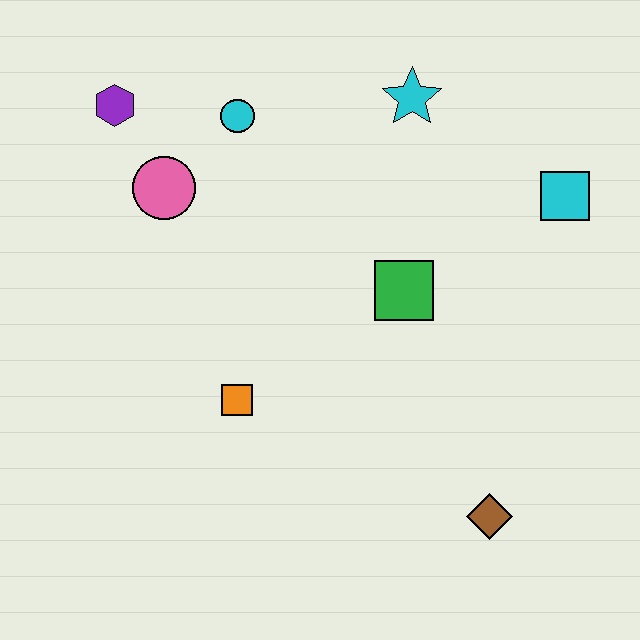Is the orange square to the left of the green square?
Yes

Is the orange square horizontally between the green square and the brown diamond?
No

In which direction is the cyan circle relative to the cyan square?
The cyan circle is to the left of the cyan square.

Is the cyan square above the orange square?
Yes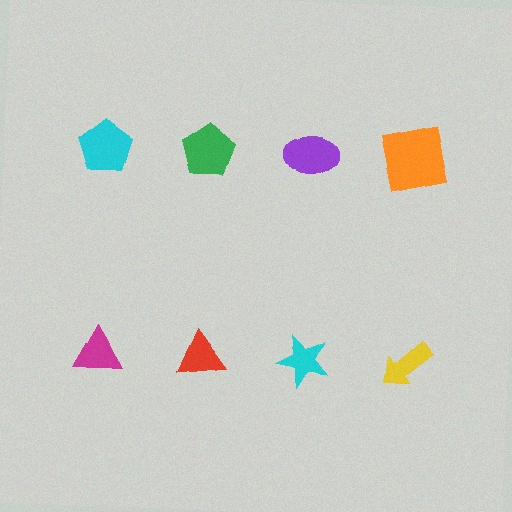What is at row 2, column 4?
A yellow arrow.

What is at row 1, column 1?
A cyan pentagon.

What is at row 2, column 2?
A red triangle.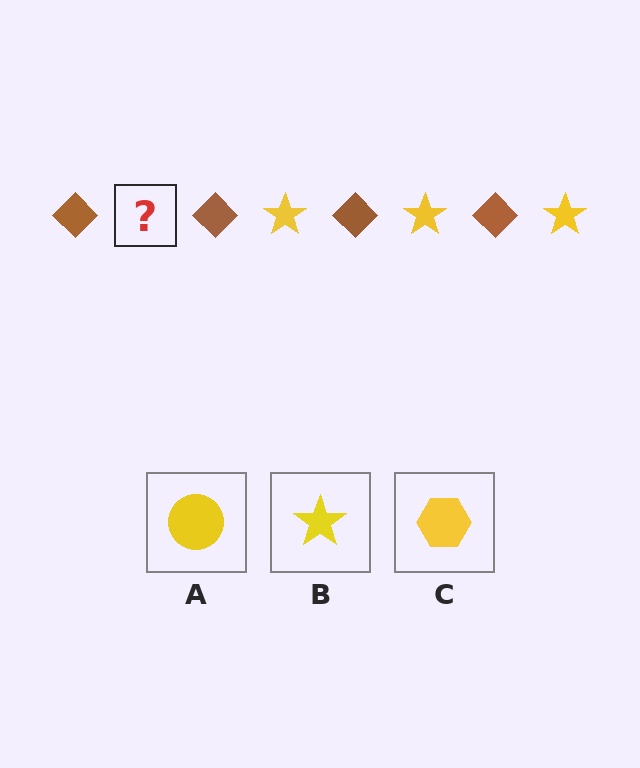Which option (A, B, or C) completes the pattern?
B.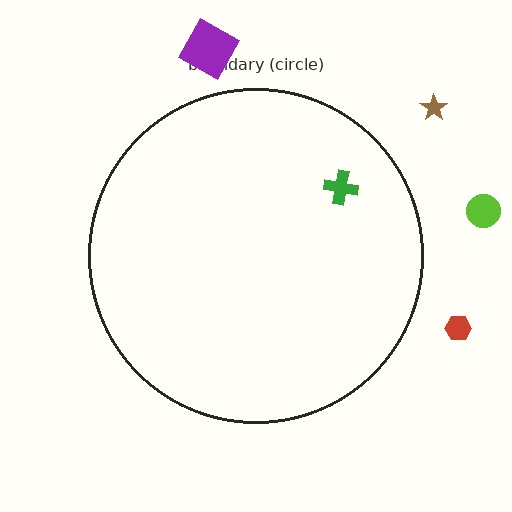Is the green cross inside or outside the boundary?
Inside.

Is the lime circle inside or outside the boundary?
Outside.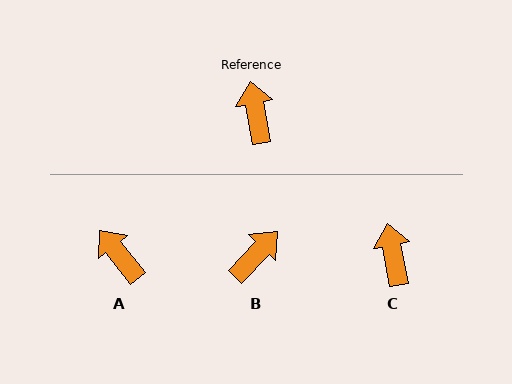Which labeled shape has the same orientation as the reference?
C.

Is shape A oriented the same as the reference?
No, it is off by about 28 degrees.